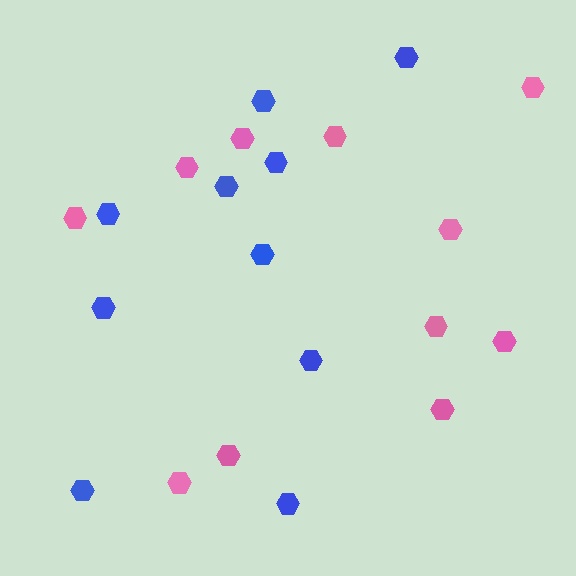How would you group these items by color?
There are 2 groups: one group of blue hexagons (10) and one group of pink hexagons (11).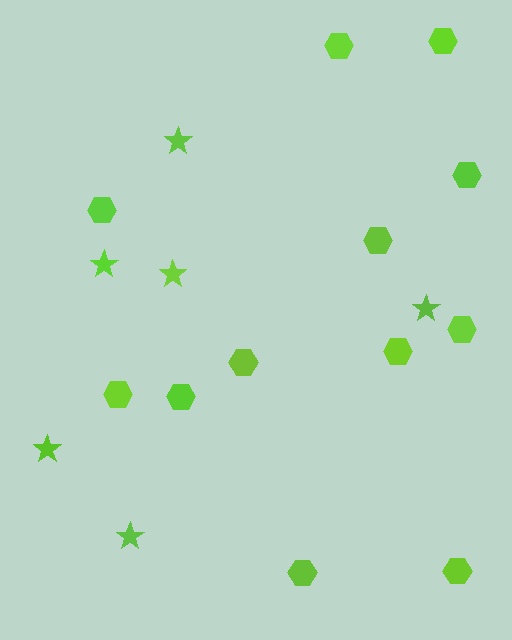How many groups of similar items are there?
There are 2 groups: one group of stars (6) and one group of hexagons (12).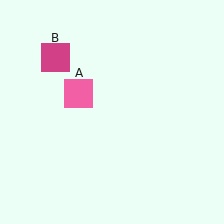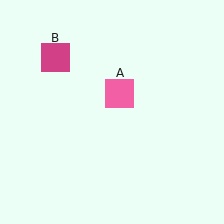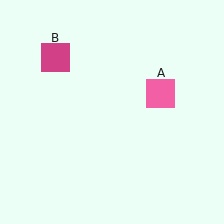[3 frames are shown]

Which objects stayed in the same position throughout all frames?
Magenta square (object B) remained stationary.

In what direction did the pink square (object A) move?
The pink square (object A) moved right.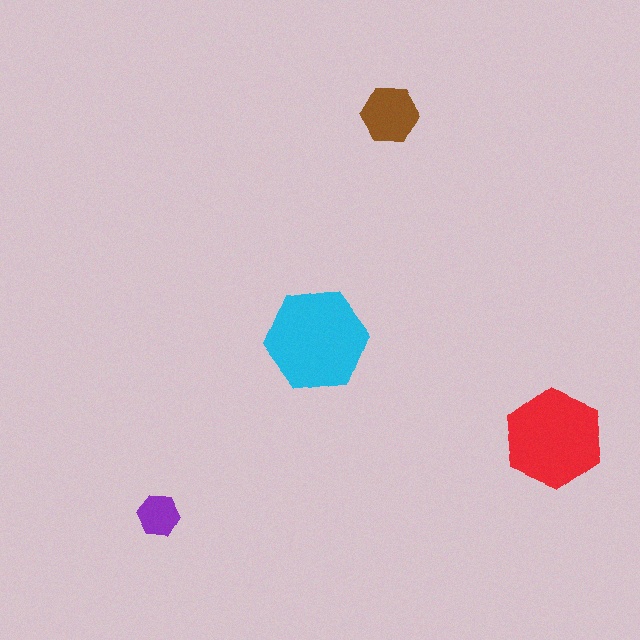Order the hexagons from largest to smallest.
the cyan one, the red one, the brown one, the purple one.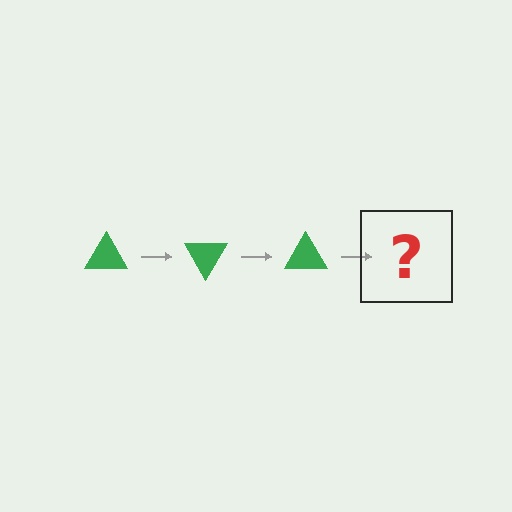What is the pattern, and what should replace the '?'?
The pattern is that the triangle rotates 60 degrees each step. The '?' should be a green triangle rotated 180 degrees.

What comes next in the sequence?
The next element should be a green triangle rotated 180 degrees.